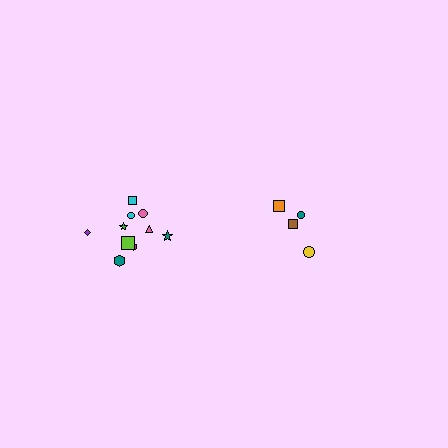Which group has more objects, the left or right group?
The left group.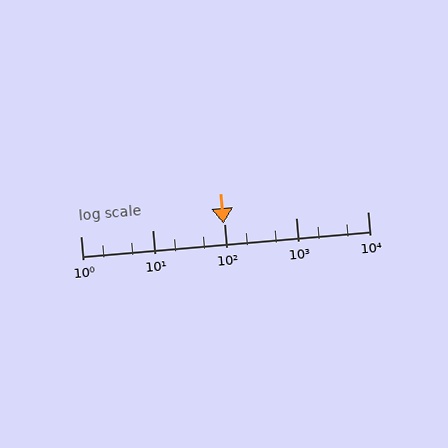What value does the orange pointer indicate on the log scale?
The pointer indicates approximately 98.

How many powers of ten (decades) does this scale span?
The scale spans 4 decades, from 1 to 10000.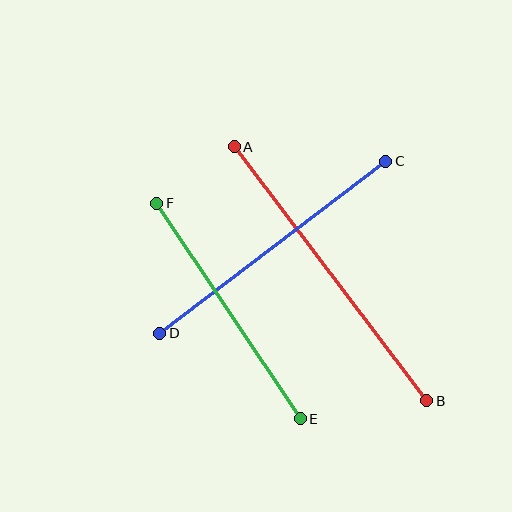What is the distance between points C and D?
The distance is approximately 284 pixels.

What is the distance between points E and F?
The distance is approximately 259 pixels.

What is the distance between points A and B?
The distance is approximately 319 pixels.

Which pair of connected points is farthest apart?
Points A and B are farthest apart.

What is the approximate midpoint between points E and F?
The midpoint is at approximately (229, 311) pixels.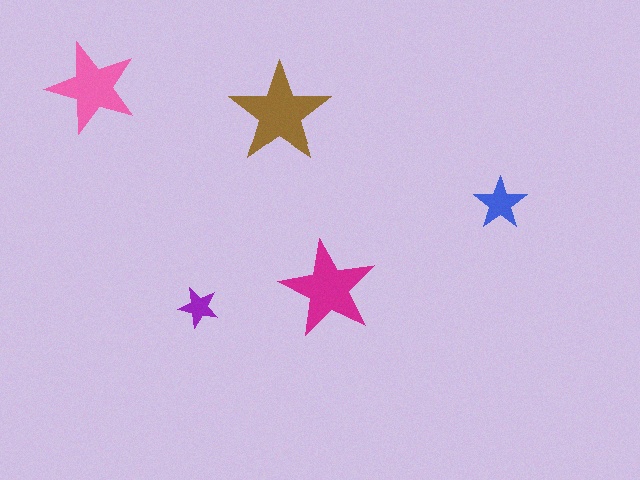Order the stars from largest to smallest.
the brown one, the magenta one, the pink one, the blue one, the purple one.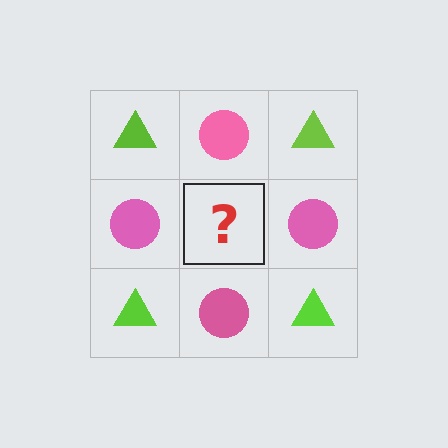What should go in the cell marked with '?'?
The missing cell should contain a lime triangle.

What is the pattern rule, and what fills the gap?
The rule is that it alternates lime triangle and pink circle in a checkerboard pattern. The gap should be filled with a lime triangle.